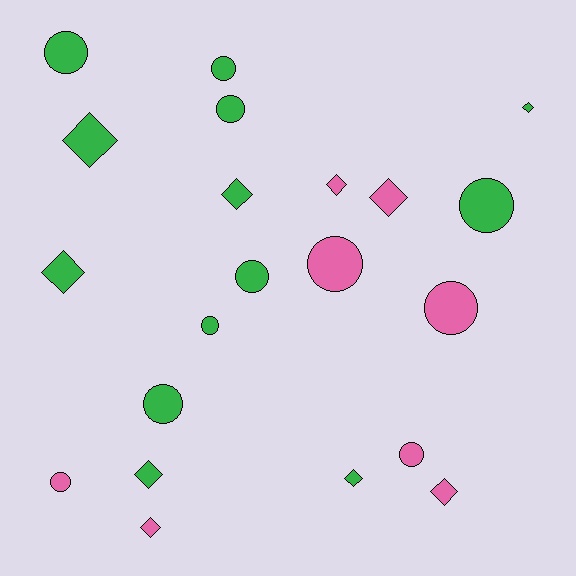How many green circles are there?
There are 7 green circles.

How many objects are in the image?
There are 21 objects.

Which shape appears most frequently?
Circle, with 11 objects.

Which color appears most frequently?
Green, with 13 objects.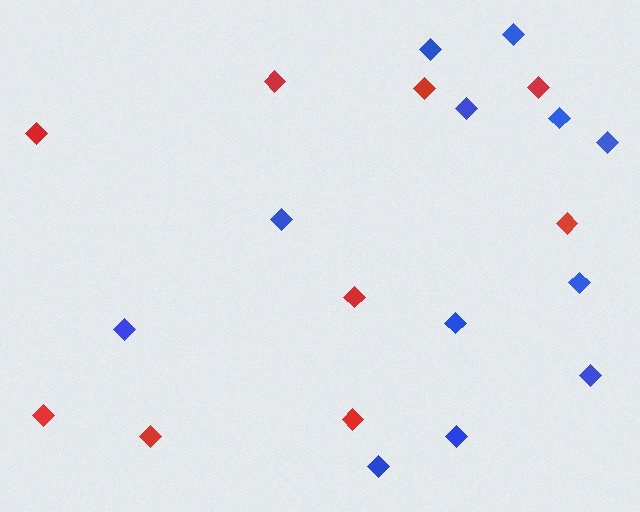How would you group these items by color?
There are 2 groups: one group of red diamonds (9) and one group of blue diamonds (12).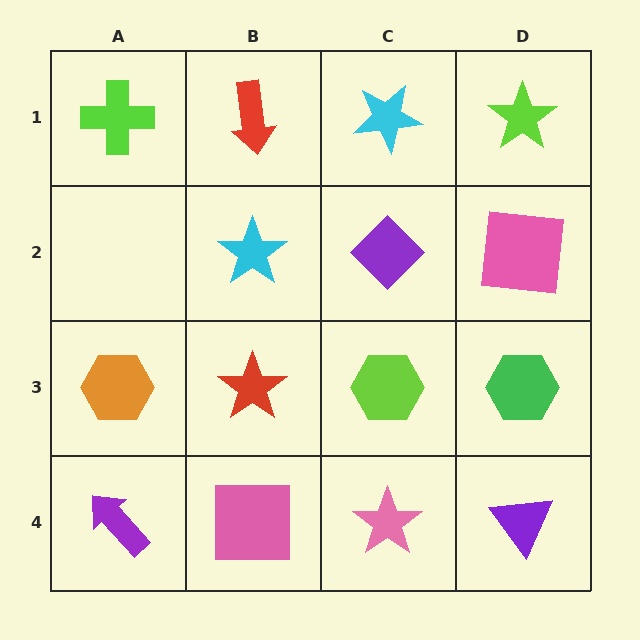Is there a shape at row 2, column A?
No, that cell is empty.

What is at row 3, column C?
A lime hexagon.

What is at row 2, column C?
A purple diamond.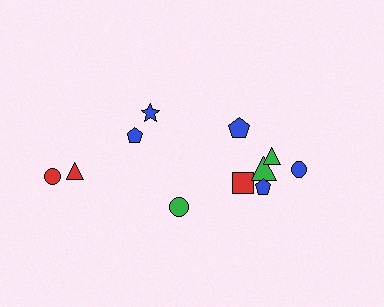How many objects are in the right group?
There are 7 objects.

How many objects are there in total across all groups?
There are 11 objects.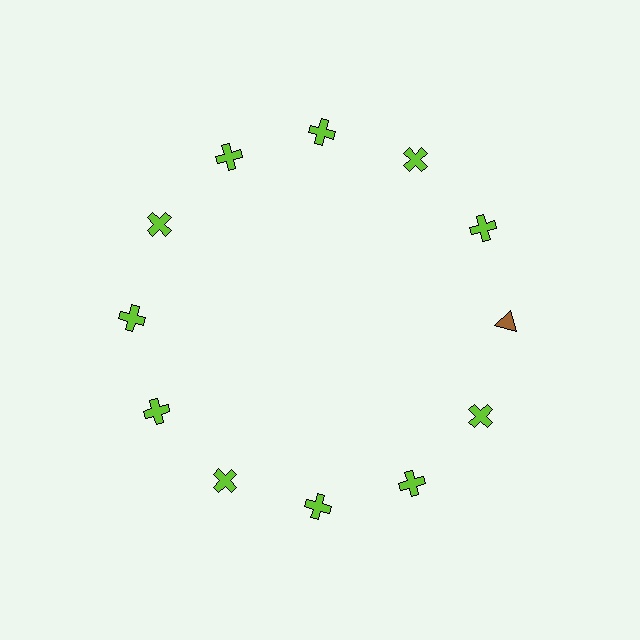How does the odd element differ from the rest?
It differs in both color (brown instead of lime) and shape (triangle instead of cross).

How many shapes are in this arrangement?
There are 12 shapes arranged in a ring pattern.